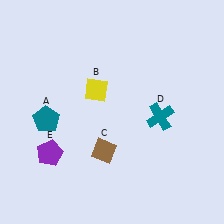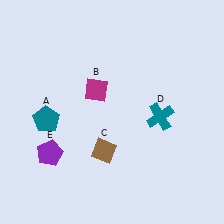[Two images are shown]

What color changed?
The diamond (B) changed from yellow in Image 1 to magenta in Image 2.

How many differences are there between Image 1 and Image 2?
There is 1 difference between the two images.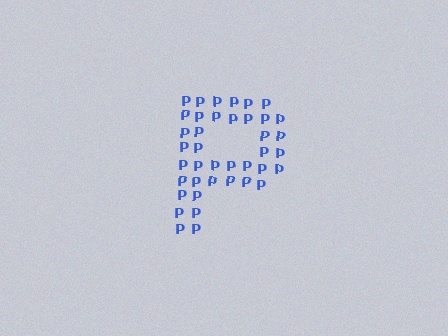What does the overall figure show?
The overall figure shows the letter P.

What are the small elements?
The small elements are letter P's.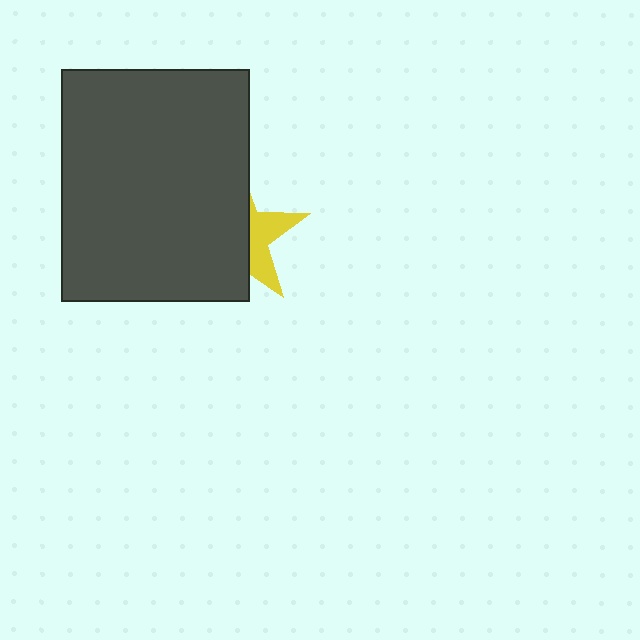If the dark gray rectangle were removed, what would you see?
You would see the complete yellow star.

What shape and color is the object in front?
The object in front is a dark gray rectangle.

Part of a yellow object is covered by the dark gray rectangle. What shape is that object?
It is a star.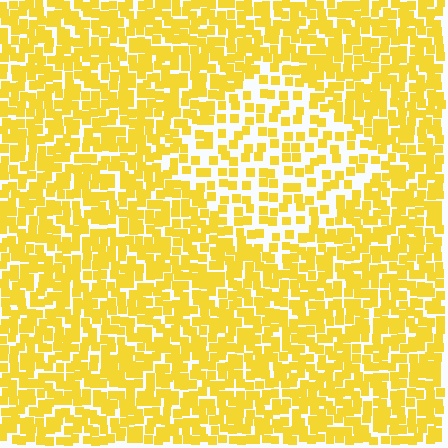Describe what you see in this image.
The image contains small yellow elements arranged at two different densities. A diamond-shaped region is visible where the elements are less densely packed than the surrounding area.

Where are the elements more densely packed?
The elements are more densely packed outside the diamond boundary.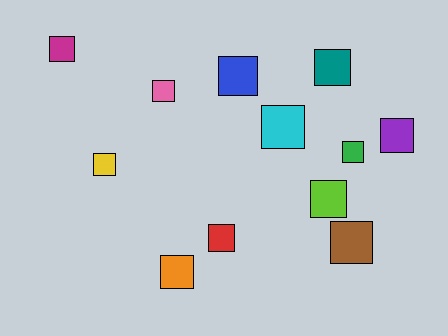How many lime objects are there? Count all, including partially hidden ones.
There is 1 lime object.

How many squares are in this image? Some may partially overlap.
There are 12 squares.